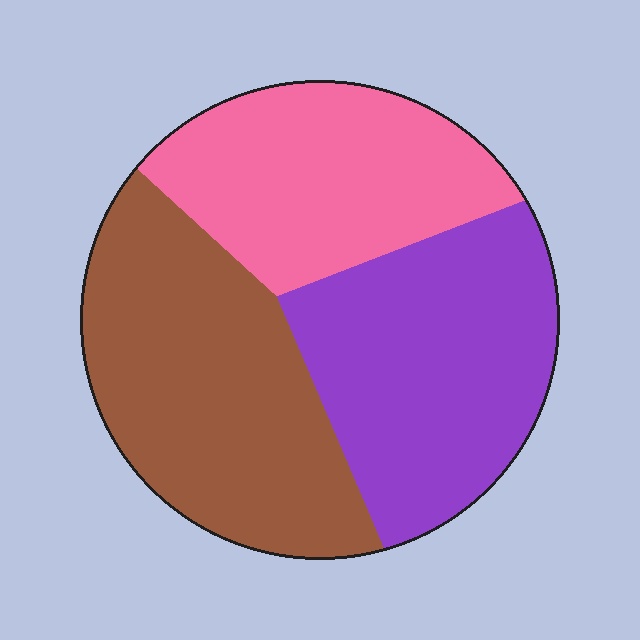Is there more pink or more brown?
Brown.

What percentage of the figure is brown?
Brown takes up between a third and a half of the figure.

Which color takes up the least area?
Pink, at roughly 30%.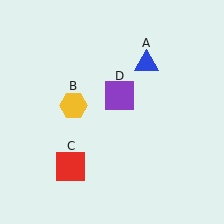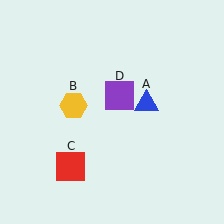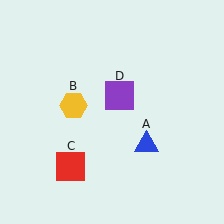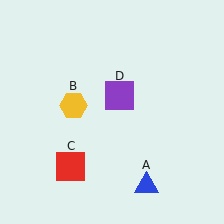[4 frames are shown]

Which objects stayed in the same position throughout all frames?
Yellow hexagon (object B) and red square (object C) and purple square (object D) remained stationary.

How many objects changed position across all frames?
1 object changed position: blue triangle (object A).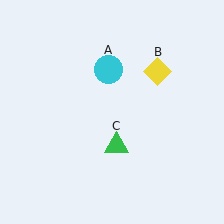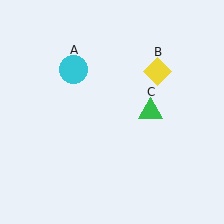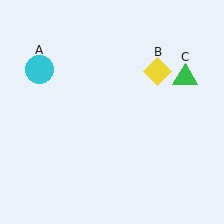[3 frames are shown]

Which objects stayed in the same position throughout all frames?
Yellow diamond (object B) remained stationary.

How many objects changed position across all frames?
2 objects changed position: cyan circle (object A), green triangle (object C).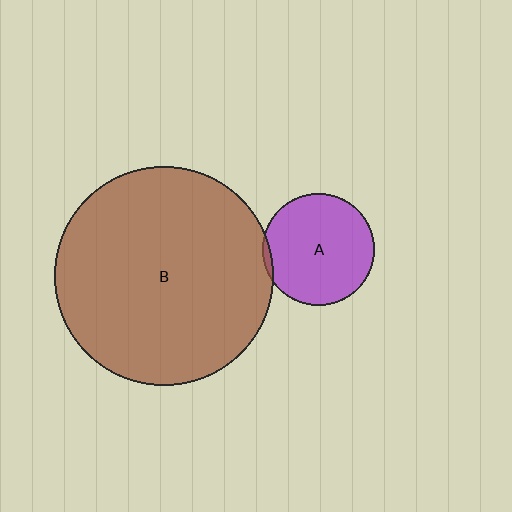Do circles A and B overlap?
Yes.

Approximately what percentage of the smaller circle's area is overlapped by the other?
Approximately 5%.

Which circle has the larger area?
Circle B (brown).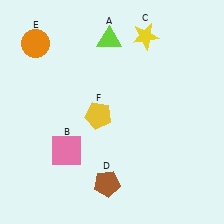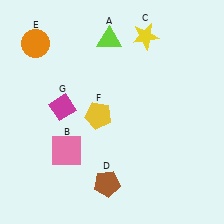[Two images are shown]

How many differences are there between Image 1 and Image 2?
There is 1 difference between the two images.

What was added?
A magenta diamond (G) was added in Image 2.